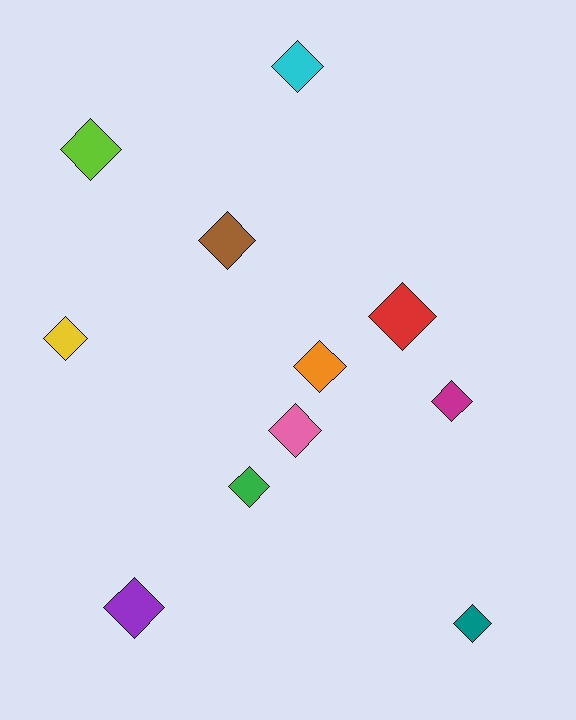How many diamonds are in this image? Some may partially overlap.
There are 11 diamonds.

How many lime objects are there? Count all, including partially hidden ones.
There is 1 lime object.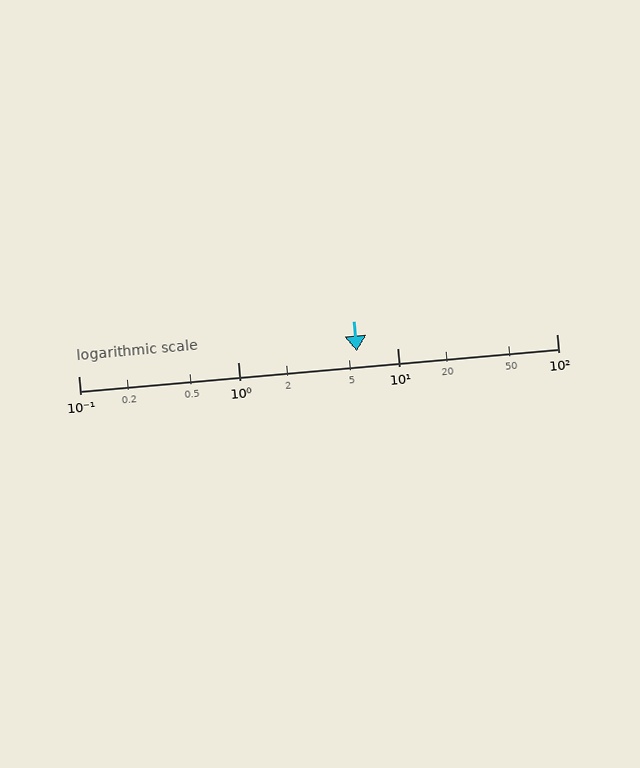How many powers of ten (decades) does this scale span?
The scale spans 3 decades, from 0.1 to 100.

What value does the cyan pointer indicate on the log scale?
The pointer indicates approximately 5.6.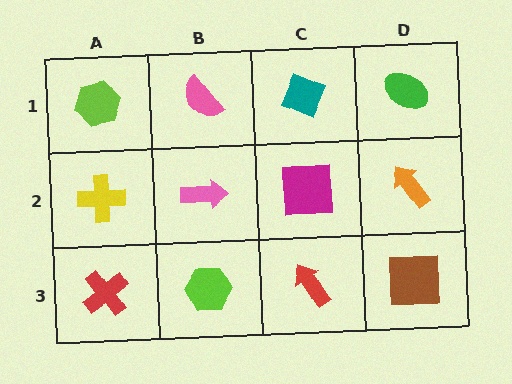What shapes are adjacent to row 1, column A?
A yellow cross (row 2, column A), a pink semicircle (row 1, column B).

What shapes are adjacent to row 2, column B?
A pink semicircle (row 1, column B), a lime hexagon (row 3, column B), a yellow cross (row 2, column A), a magenta square (row 2, column C).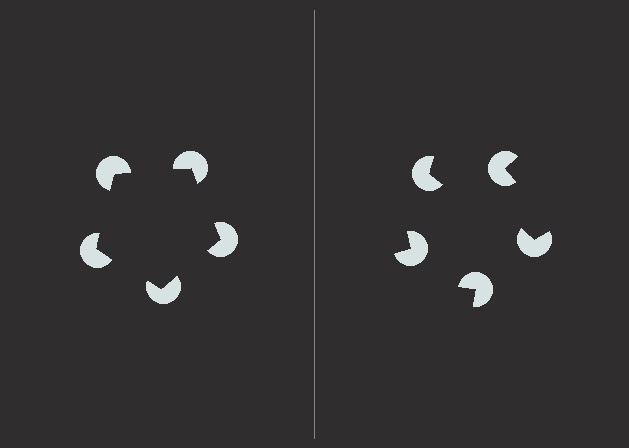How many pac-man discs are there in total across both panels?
10 — 5 on each side.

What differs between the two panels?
The pac-man discs are positioned identically on both sides; only the wedge orientations differ. On the left they align to a pentagon; on the right they are misaligned.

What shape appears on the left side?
An illusory pentagon.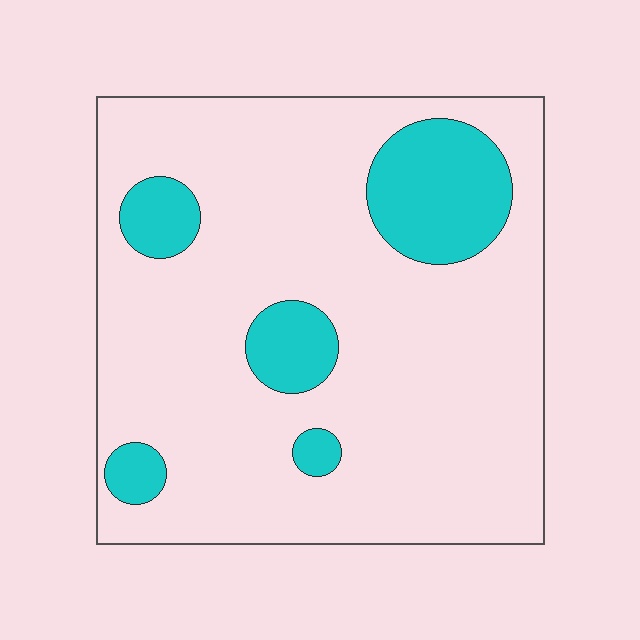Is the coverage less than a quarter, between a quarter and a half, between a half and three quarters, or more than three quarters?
Less than a quarter.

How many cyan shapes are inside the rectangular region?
5.